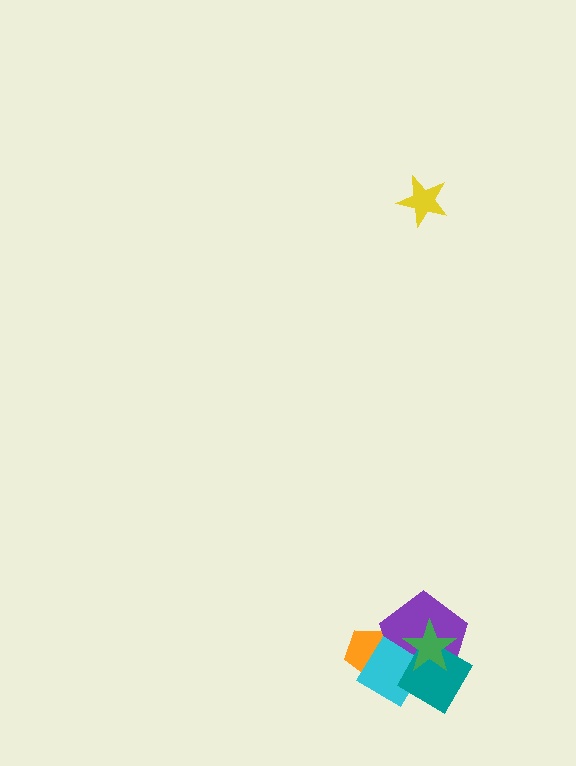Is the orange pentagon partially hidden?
Yes, it is partially covered by another shape.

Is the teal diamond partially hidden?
Yes, it is partially covered by another shape.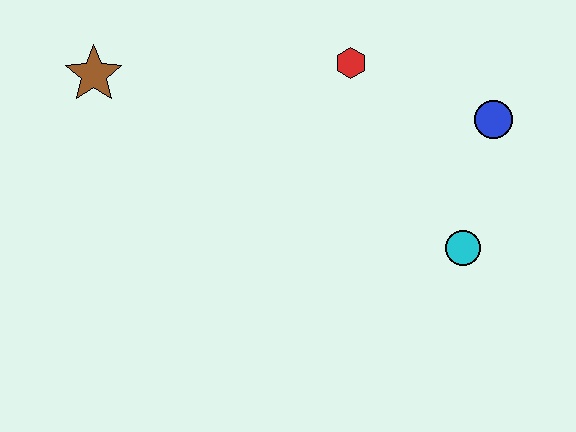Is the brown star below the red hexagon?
Yes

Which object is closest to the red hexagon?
The blue circle is closest to the red hexagon.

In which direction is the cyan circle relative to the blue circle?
The cyan circle is below the blue circle.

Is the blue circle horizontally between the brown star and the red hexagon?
No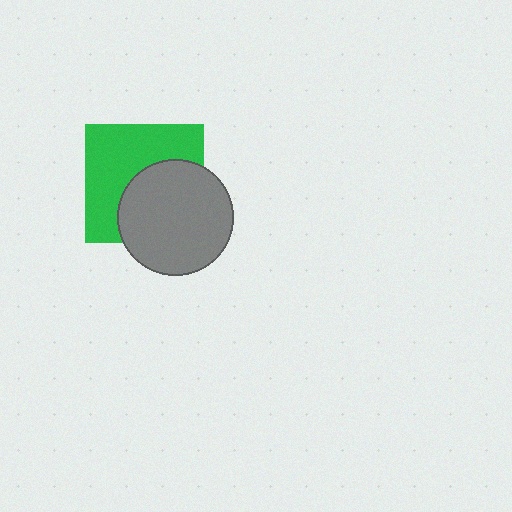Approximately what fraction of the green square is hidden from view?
Roughly 46% of the green square is hidden behind the gray circle.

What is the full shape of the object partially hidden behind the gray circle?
The partially hidden object is a green square.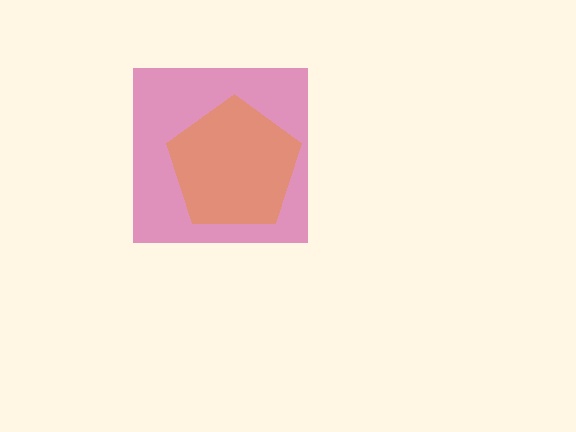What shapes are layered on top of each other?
The layered shapes are: a magenta square, an orange pentagon.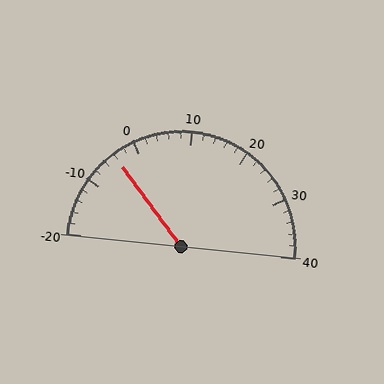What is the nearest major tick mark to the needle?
The nearest major tick mark is 0.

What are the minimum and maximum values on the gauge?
The gauge ranges from -20 to 40.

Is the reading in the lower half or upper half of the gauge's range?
The reading is in the lower half of the range (-20 to 40).